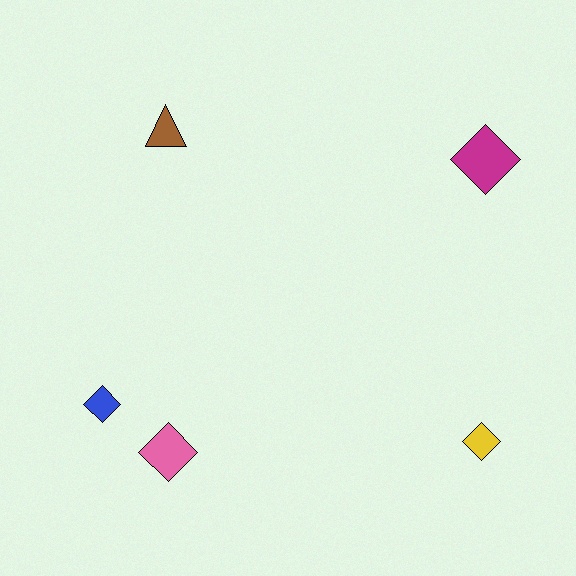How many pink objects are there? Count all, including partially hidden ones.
There is 1 pink object.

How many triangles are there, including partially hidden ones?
There is 1 triangle.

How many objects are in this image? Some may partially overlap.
There are 5 objects.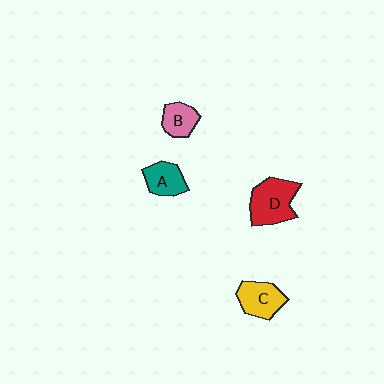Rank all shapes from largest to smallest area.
From largest to smallest: D (red), C (yellow), A (teal), B (pink).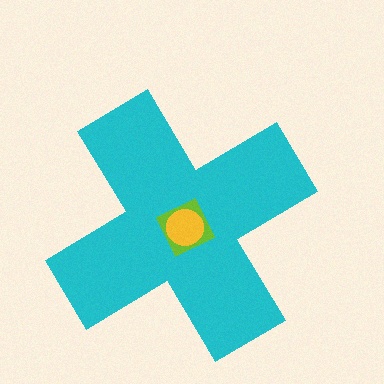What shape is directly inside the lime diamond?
The yellow circle.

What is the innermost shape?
The yellow circle.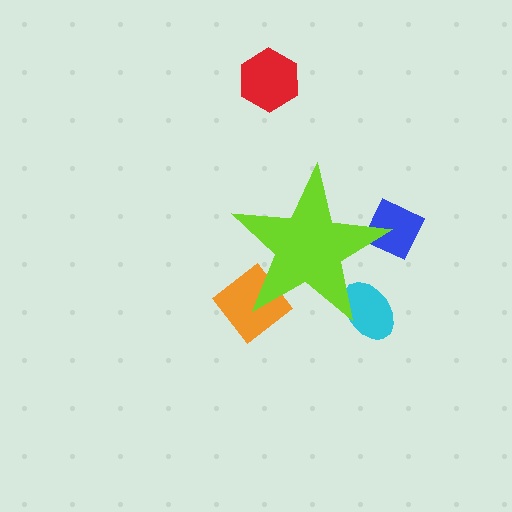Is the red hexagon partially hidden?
No, the red hexagon is fully visible.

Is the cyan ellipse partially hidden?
Yes, the cyan ellipse is partially hidden behind the lime star.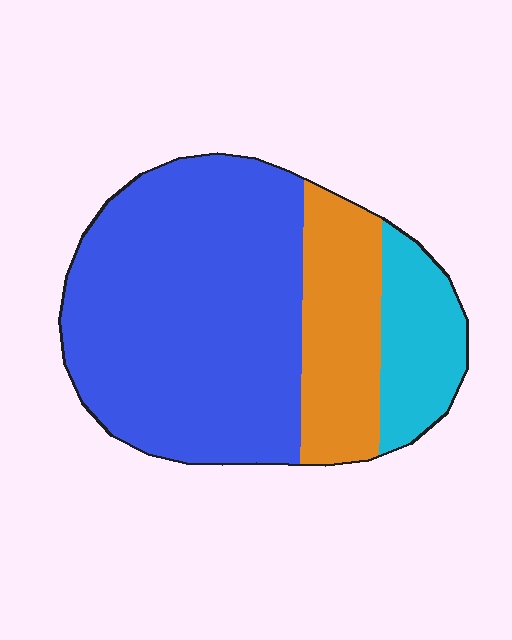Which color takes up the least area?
Cyan, at roughly 15%.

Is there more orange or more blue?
Blue.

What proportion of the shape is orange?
Orange covers roughly 20% of the shape.